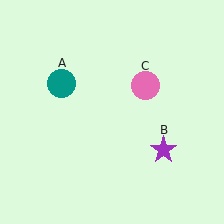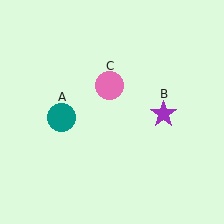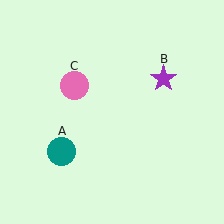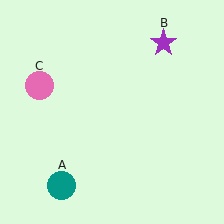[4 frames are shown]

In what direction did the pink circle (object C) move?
The pink circle (object C) moved left.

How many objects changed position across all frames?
3 objects changed position: teal circle (object A), purple star (object B), pink circle (object C).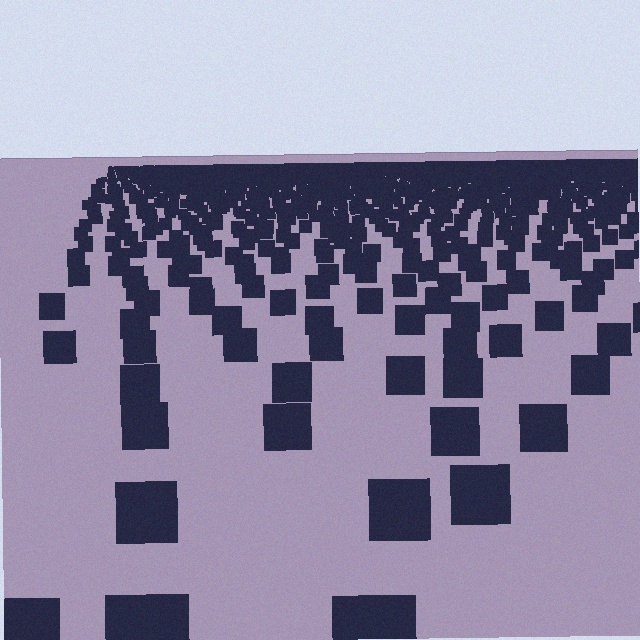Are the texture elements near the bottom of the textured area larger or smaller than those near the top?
Larger. Near the bottom, elements are closer to the viewer and appear at a bigger on-screen size.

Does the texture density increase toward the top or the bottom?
Density increases toward the top.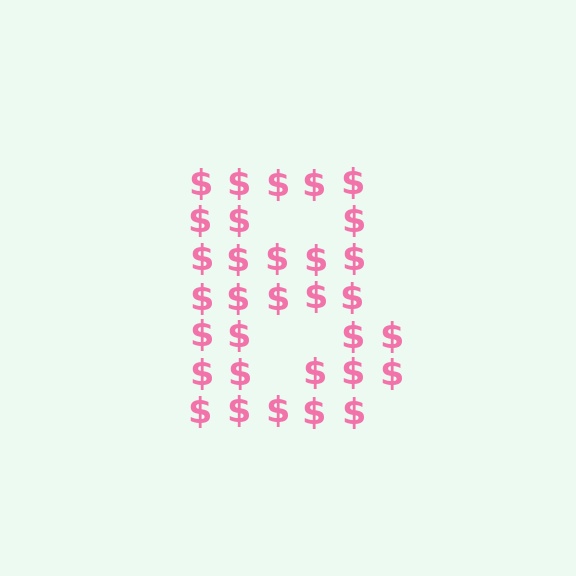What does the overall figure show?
The overall figure shows the letter B.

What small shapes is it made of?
It is made of small dollar signs.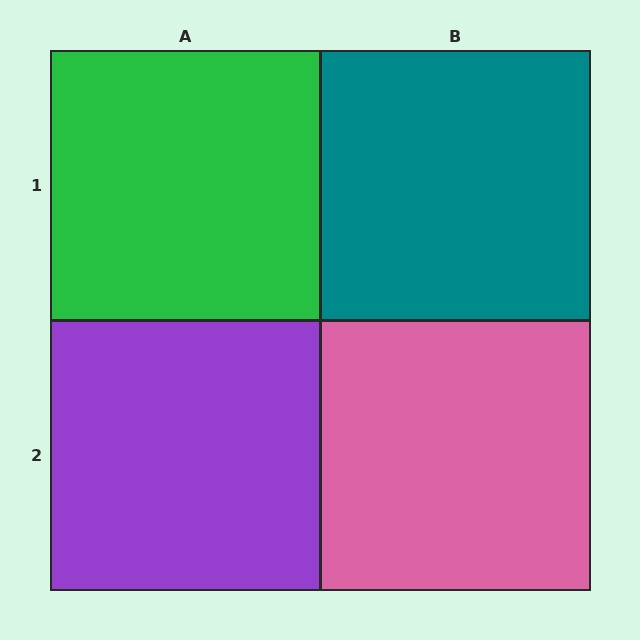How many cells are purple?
1 cell is purple.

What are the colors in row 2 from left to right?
Purple, pink.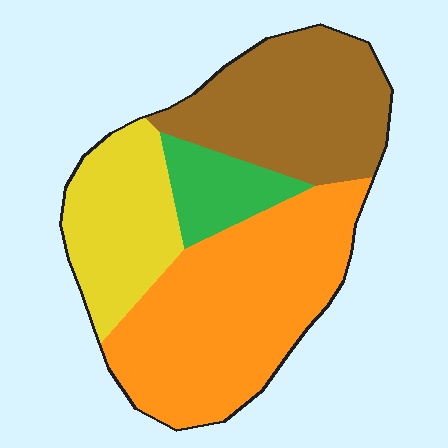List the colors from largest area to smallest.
From largest to smallest: orange, brown, yellow, green.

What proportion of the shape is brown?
Brown takes up between a sixth and a third of the shape.